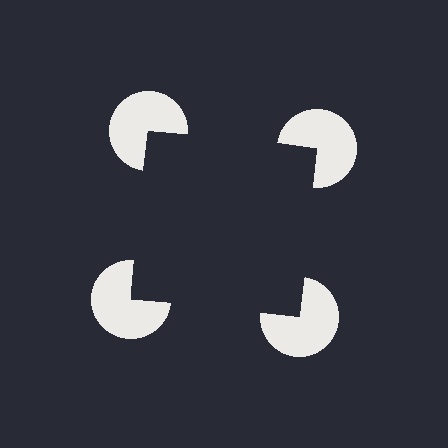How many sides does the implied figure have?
4 sides.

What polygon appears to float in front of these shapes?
An illusory square — its edges are inferred from the aligned wedge cuts in the pac-man discs, not physically drawn.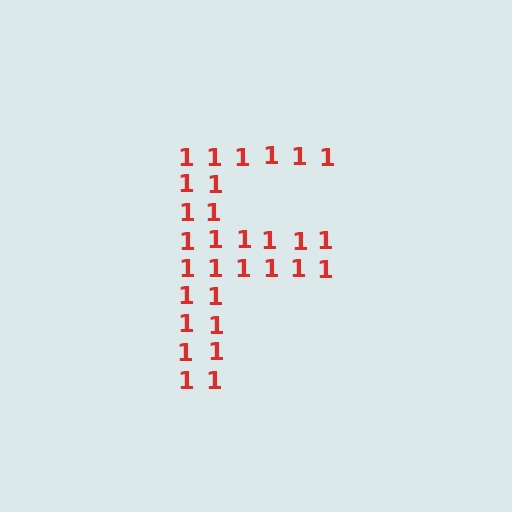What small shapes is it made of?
It is made of small digit 1's.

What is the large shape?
The large shape is the letter F.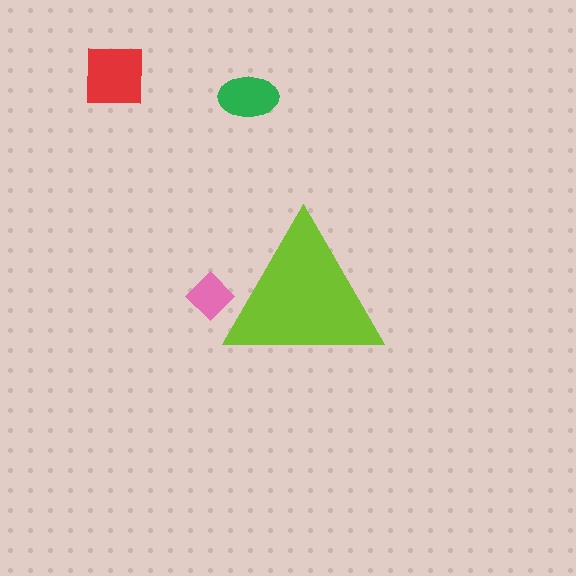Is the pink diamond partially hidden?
Yes, the pink diamond is partially hidden behind the lime triangle.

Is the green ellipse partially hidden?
No, the green ellipse is fully visible.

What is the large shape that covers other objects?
A lime triangle.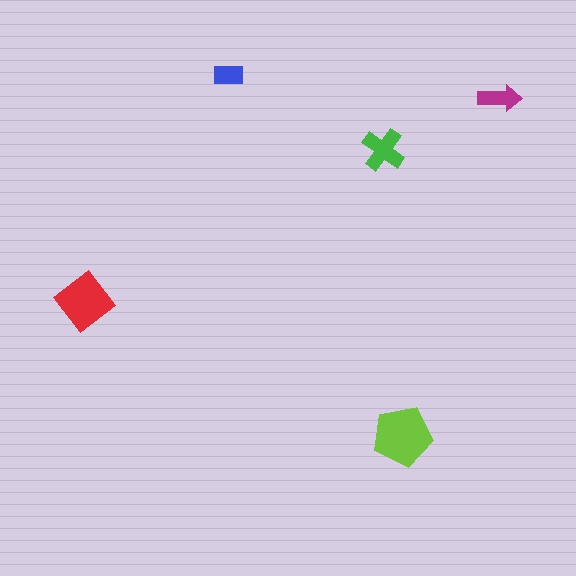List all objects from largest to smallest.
The lime pentagon, the red diamond, the green cross, the magenta arrow, the blue rectangle.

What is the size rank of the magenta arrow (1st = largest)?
4th.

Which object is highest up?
The blue rectangle is topmost.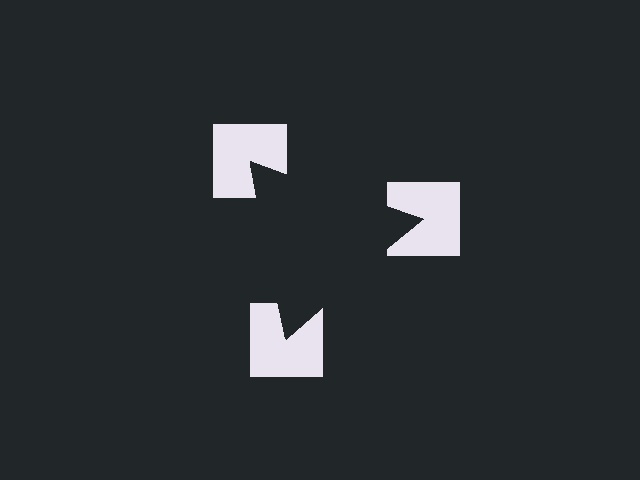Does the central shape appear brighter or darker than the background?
It typically appears slightly darker than the background, even though no actual brightness change is drawn.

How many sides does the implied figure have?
3 sides.